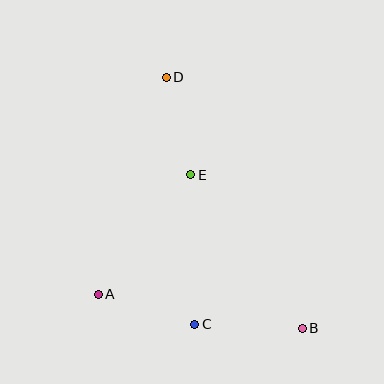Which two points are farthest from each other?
Points B and D are farthest from each other.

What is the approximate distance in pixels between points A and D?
The distance between A and D is approximately 227 pixels.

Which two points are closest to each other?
Points D and E are closest to each other.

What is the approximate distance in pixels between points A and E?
The distance between A and E is approximately 151 pixels.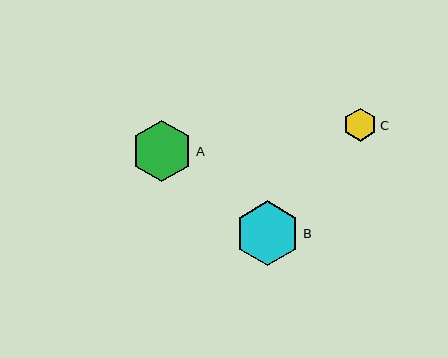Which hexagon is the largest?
Hexagon B is the largest with a size of approximately 65 pixels.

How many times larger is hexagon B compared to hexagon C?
Hexagon B is approximately 2.0 times the size of hexagon C.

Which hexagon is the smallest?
Hexagon C is the smallest with a size of approximately 33 pixels.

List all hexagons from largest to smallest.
From largest to smallest: B, A, C.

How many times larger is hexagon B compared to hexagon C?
Hexagon B is approximately 2.0 times the size of hexagon C.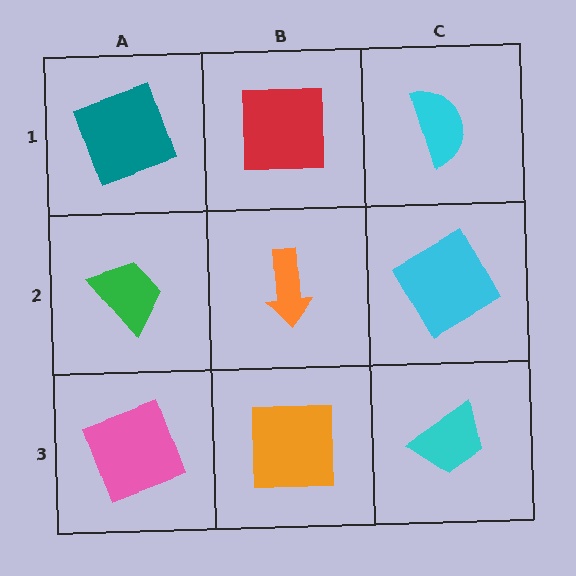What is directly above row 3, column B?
An orange arrow.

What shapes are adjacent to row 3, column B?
An orange arrow (row 2, column B), a pink square (row 3, column A), a cyan trapezoid (row 3, column C).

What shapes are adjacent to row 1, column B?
An orange arrow (row 2, column B), a teal square (row 1, column A), a cyan semicircle (row 1, column C).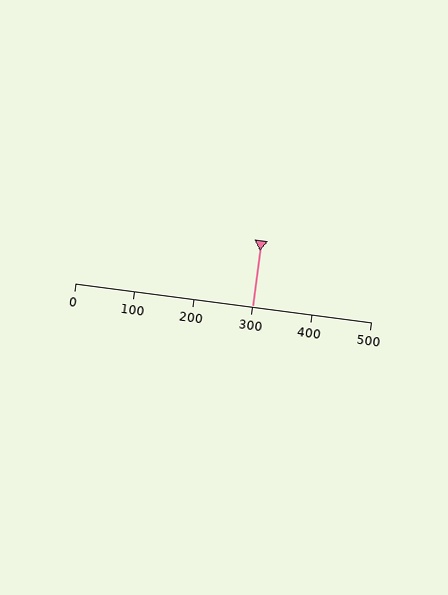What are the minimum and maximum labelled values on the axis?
The axis runs from 0 to 500.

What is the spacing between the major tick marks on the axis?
The major ticks are spaced 100 apart.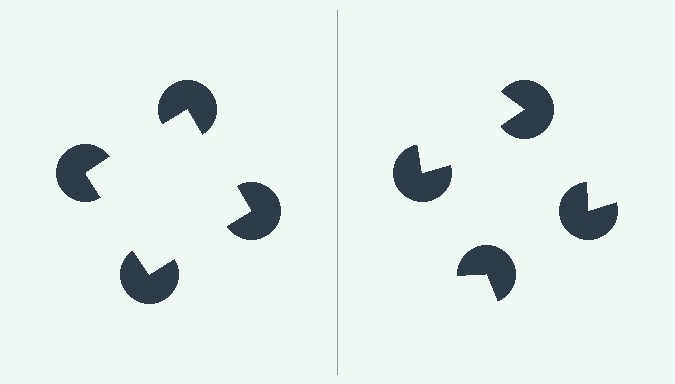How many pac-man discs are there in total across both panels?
8 — 4 on each side.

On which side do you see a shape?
An illusory square appears on the left side. On the right side the wedge cuts are rotated, so no coherent shape forms.